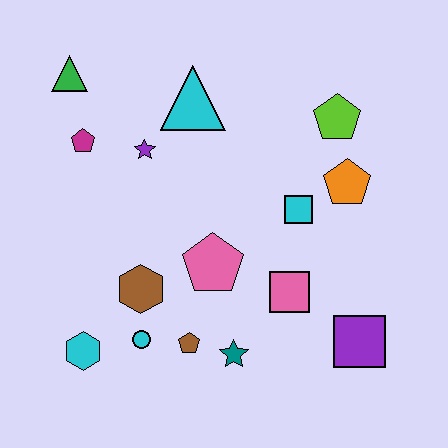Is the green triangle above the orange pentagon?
Yes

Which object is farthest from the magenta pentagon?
The purple square is farthest from the magenta pentagon.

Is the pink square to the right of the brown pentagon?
Yes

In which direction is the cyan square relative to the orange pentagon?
The cyan square is to the left of the orange pentagon.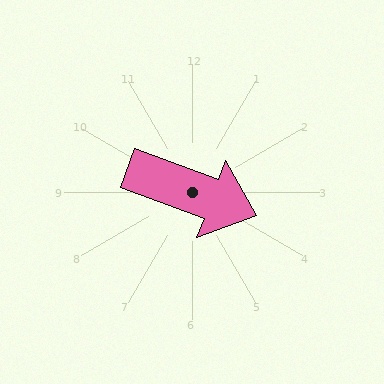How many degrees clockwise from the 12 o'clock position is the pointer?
Approximately 110 degrees.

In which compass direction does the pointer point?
East.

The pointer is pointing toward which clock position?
Roughly 4 o'clock.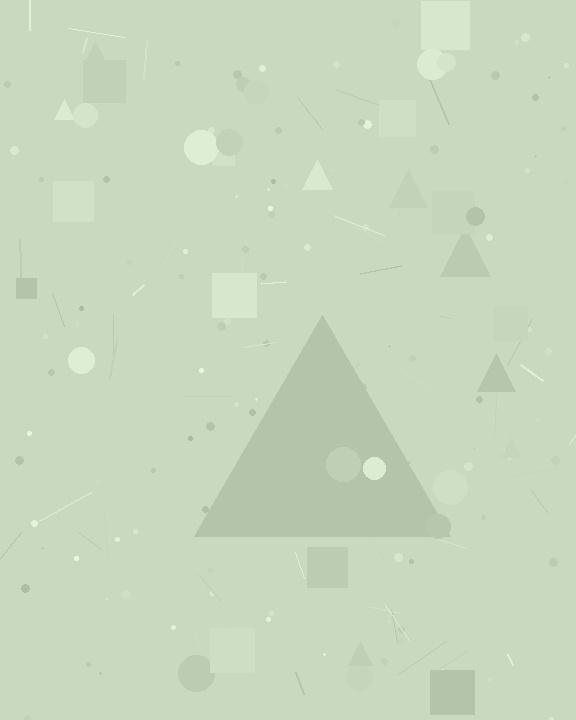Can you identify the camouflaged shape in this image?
The camouflaged shape is a triangle.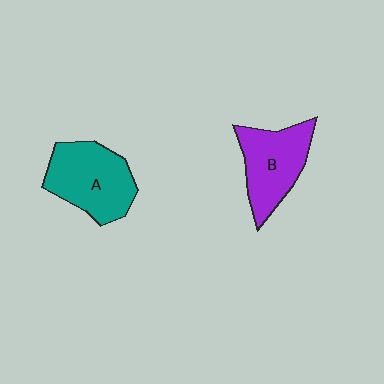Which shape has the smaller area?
Shape B (purple).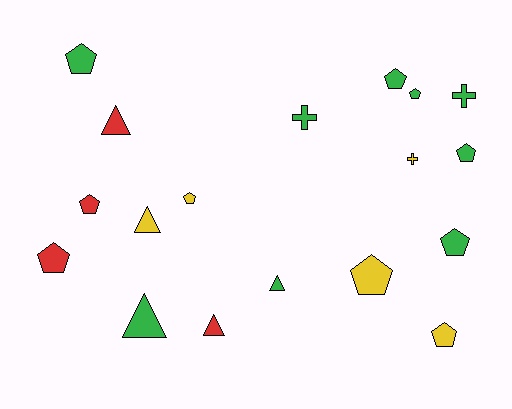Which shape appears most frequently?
Pentagon, with 10 objects.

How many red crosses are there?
There are no red crosses.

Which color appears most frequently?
Green, with 9 objects.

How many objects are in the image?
There are 18 objects.